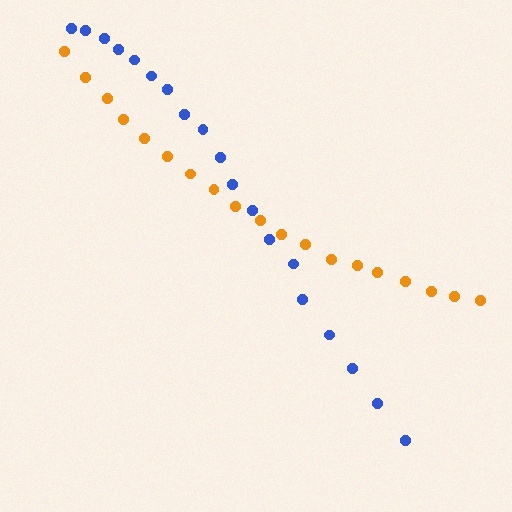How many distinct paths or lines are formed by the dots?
There are 2 distinct paths.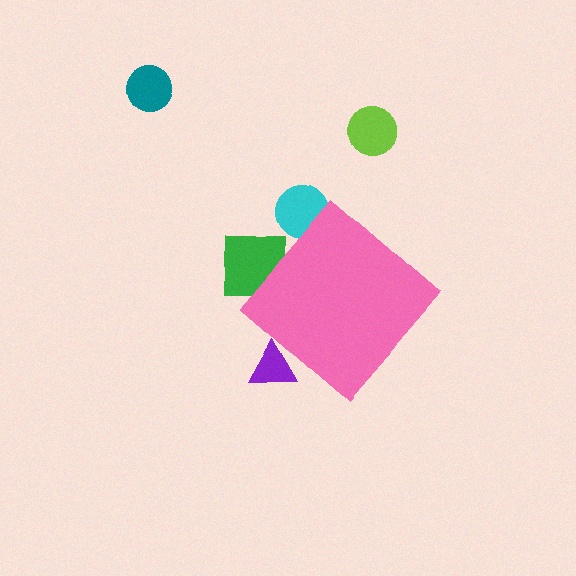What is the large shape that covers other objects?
A pink diamond.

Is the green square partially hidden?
Yes, the green square is partially hidden behind the pink diamond.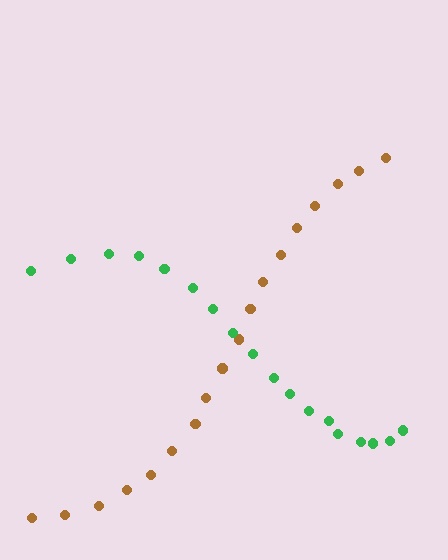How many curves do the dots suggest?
There are 2 distinct paths.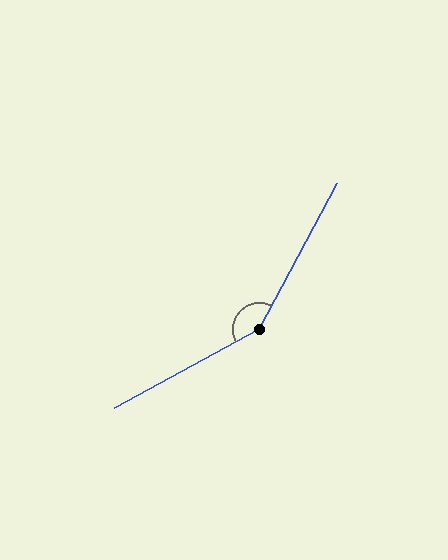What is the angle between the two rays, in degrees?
Approximately 146 degrees.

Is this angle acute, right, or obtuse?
It is obtuse.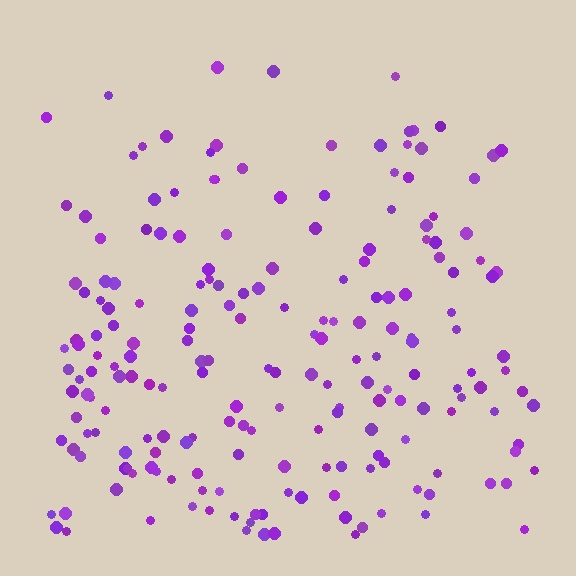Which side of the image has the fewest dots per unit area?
The top.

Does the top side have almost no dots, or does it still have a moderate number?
Still a moderate number, just noticeably fewer than the bottom.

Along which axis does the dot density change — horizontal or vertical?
Vertical.